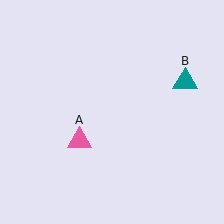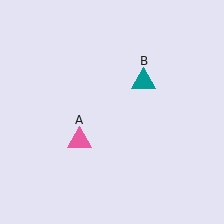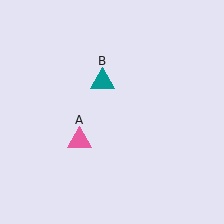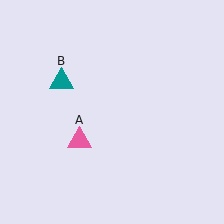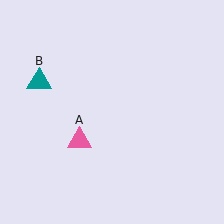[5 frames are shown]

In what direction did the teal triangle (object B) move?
The teal triangle (object B) moved left.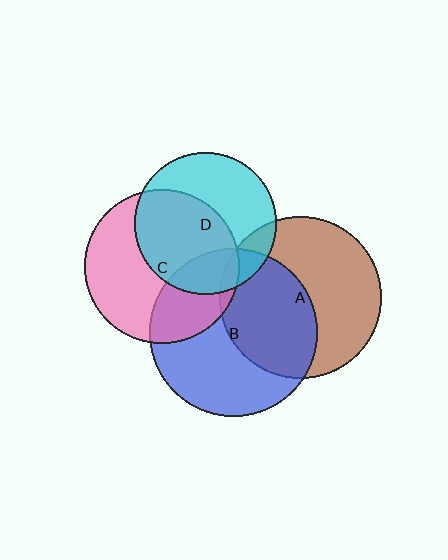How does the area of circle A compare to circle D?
Approximately 1.3 times.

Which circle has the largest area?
Circle B (blue).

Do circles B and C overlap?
Yes.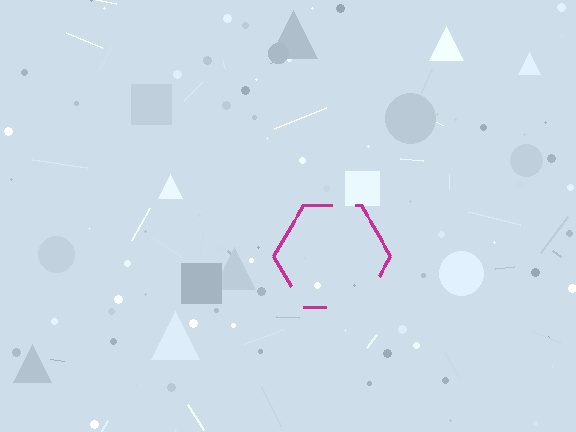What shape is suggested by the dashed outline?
The dashed outline suggests a hexagon.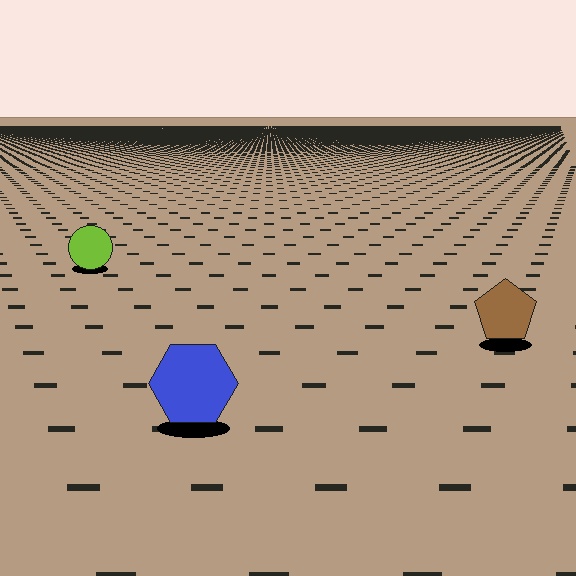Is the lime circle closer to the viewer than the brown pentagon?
No. The brown pentagon is closer — you can tell from the texture gradient: the ground texture is coarser near it.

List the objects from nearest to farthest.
From nearest to farthest: the blue hexagon, the brown pentagon, the lime circle.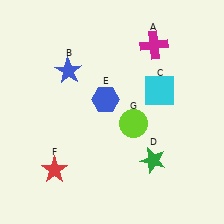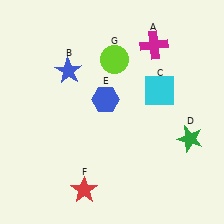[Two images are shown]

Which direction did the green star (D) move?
The green star (D) moved right.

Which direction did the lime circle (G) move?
The lime circle (G) moved up.